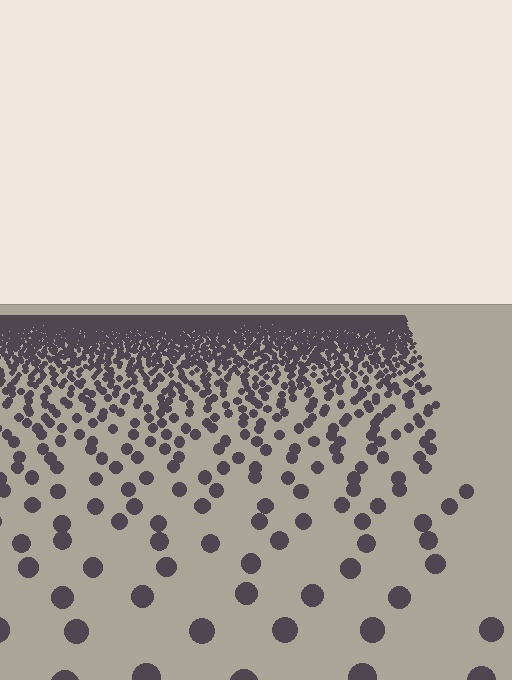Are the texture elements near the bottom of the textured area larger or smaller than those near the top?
Larger. Near the bottom, elements are closer to the viewer and appear at a bigger on-screen size.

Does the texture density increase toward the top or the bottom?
Density increases toward the top.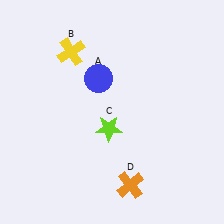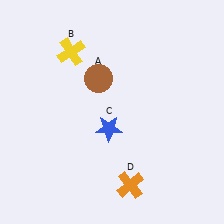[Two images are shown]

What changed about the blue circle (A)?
In Image 1, A is blue. In Image 2, it changed to brown.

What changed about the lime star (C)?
In Image 1, C is lime. In Image 2, it changed to blue.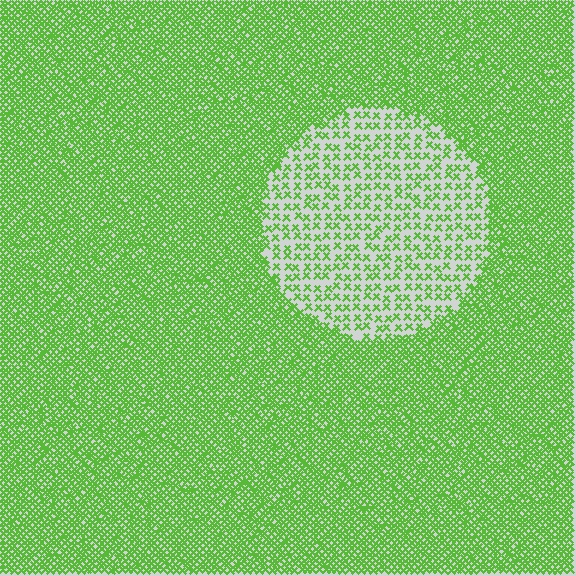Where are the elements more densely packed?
The elements are more densely packed outside the circle boundary.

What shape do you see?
I see a circle.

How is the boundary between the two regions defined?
The boundary is defined by a change in element density (approximately 2.8x ratio). All elements are the same color, size, and shape.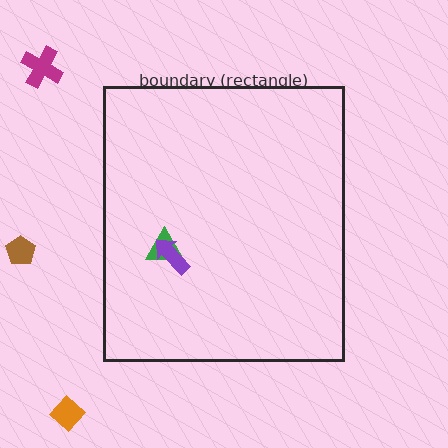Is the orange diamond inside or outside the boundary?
Outside.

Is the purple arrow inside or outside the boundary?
Inside.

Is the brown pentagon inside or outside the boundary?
Outside.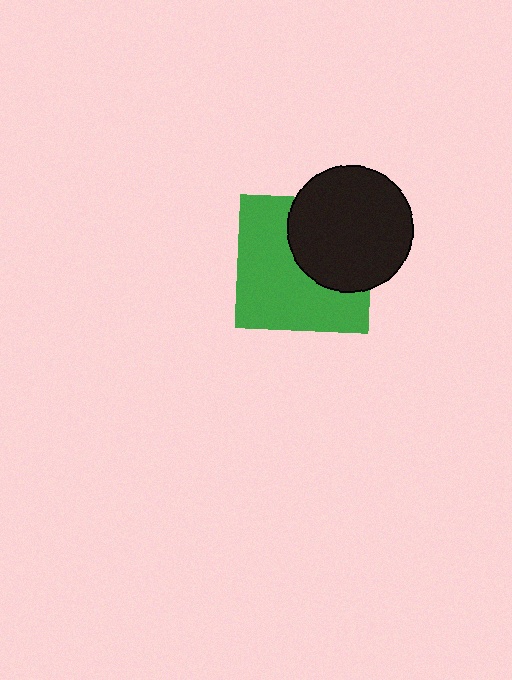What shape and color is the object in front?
The object in front is a black circle.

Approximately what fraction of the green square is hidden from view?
Roughly 39% of the green square is hidden behind the black circle.